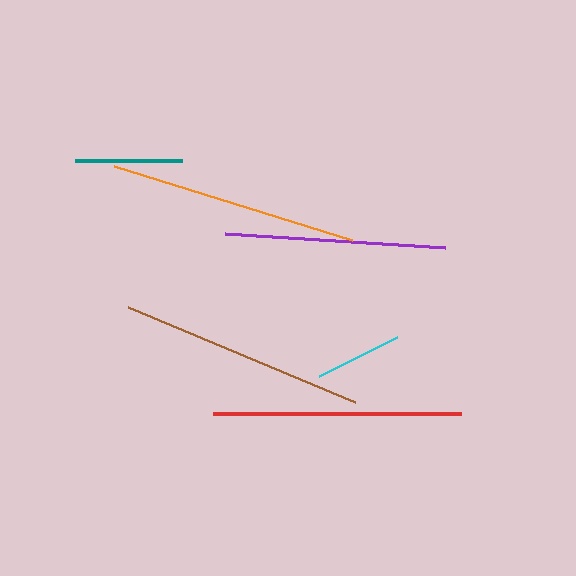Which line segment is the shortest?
The cyan line is the shortest at approximately 87 pixels.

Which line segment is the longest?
The orange line is the longest at approximately 249 pixels.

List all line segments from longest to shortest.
From longest to shortest: orange, red, brown, purple, teal, cyan.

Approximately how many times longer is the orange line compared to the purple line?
The orange line is approximately 1.1 times the length of the purple line.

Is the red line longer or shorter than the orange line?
The orange line is longer than the red line.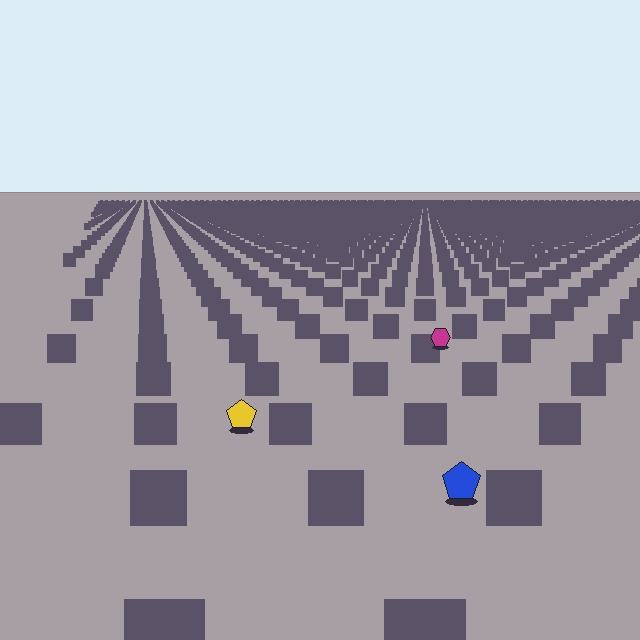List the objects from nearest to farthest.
From nearest to farthest: the blue pentagon, the yellow pentagon, the magenta hexagon.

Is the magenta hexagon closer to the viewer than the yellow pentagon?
No. The yellow pentagon is closer — you can tell from the texture gradient: the ground texture is coarser near it.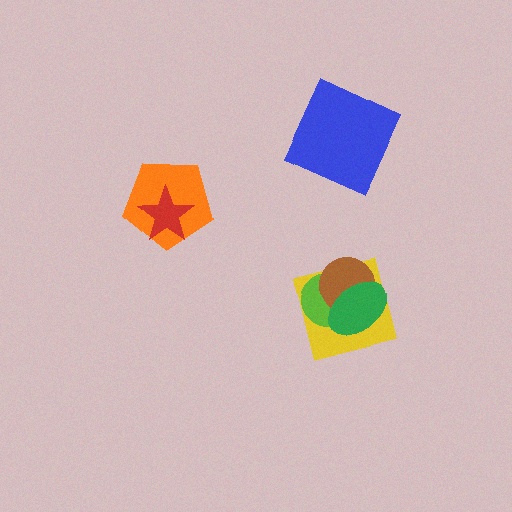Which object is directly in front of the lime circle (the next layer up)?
The brown circle is directly in front of the lime circle.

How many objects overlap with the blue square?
0 objects overlap with the blue square.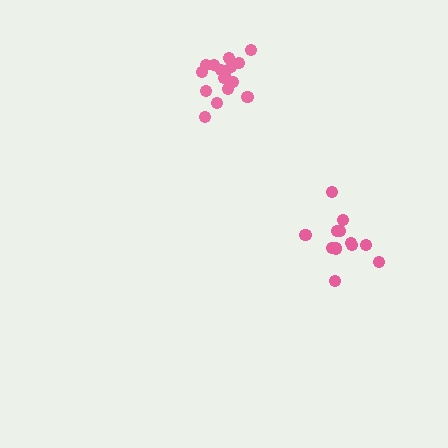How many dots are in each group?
Group 1: 12 dots, Group 2: 16 dots (28 total).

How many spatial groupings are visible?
There are 2 spatial groupings.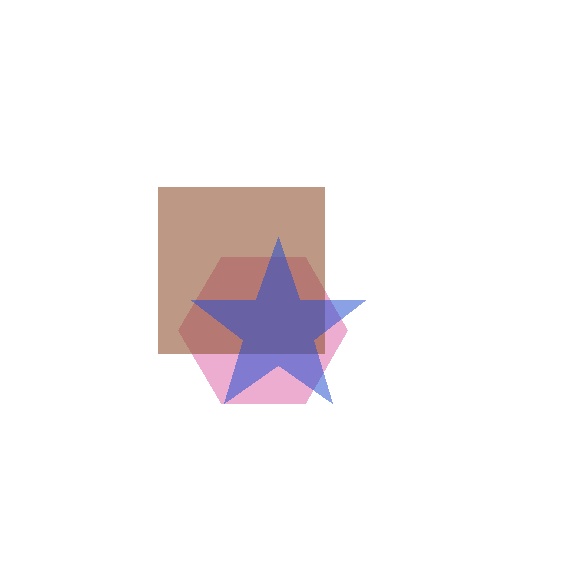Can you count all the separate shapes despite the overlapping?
Yes, there are 3 separate shapes.